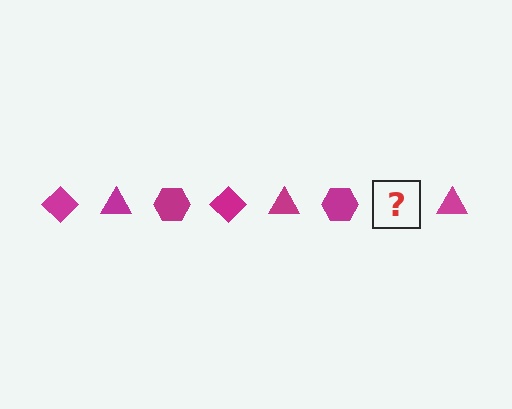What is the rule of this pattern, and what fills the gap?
The rule is that the pattern cycles through diamond, triangle, hexagon shapes in magenta. The gap should be filled with a magenta diamond.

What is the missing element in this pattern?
The missing element is a magenta diamond.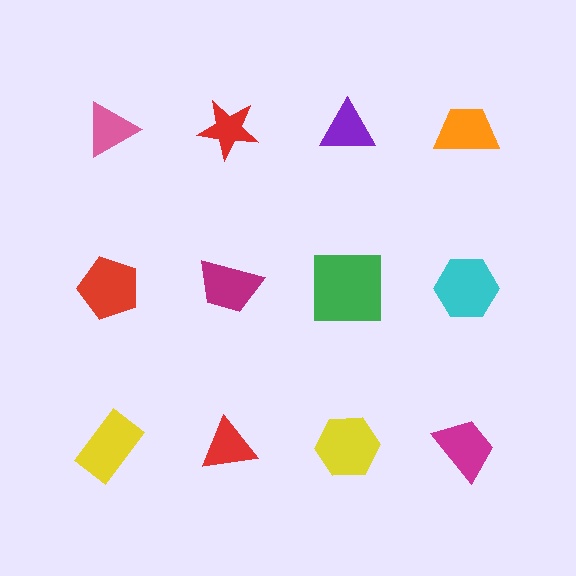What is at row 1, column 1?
A pink triangle.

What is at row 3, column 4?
A magenta trapezoid.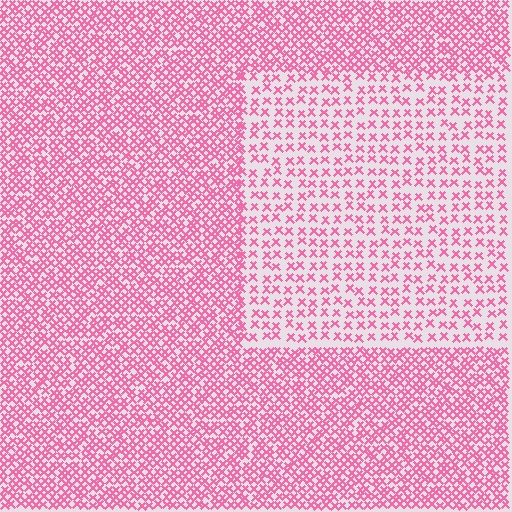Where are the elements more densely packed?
The elements are more densely packed outside the rectangle boundary.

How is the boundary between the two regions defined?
The boundary is defined by a change in element density (approximately 2.1x ratio). All elements are the same color, size, and shape.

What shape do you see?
I see a rectangle.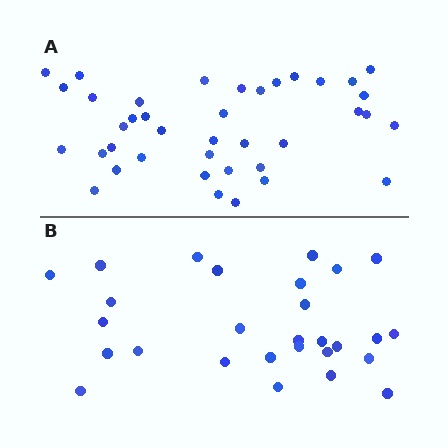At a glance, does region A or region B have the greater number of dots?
Region A (the top region) has more dots.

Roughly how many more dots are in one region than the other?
Region A has roughly 12 or so more dots than region B.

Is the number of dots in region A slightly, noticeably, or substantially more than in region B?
Region A has noticeably more, but not dramatically so. The ratio is roughly 1.4 to 1.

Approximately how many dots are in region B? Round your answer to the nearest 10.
About 30 dots. (The exact count is 28, which rounds to 30.)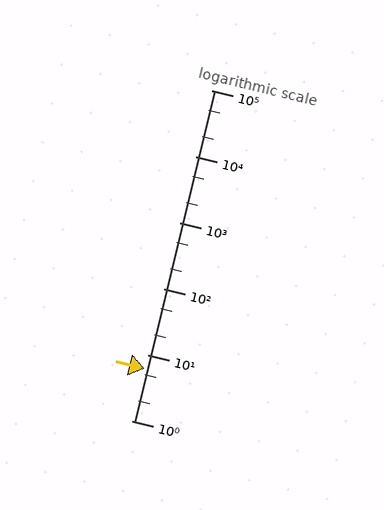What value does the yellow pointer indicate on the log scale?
The pointer indicates approximately 6.2.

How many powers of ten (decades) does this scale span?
The scale spans 5 decades, from 1 to 100000.